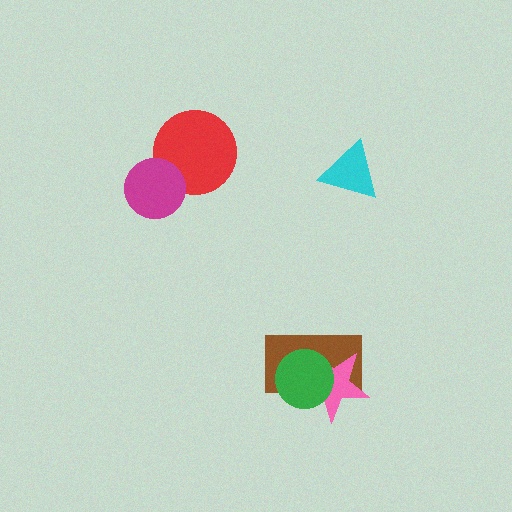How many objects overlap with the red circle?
1 object overlaps with the red circle.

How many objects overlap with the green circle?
2 objects overlap with the green circle.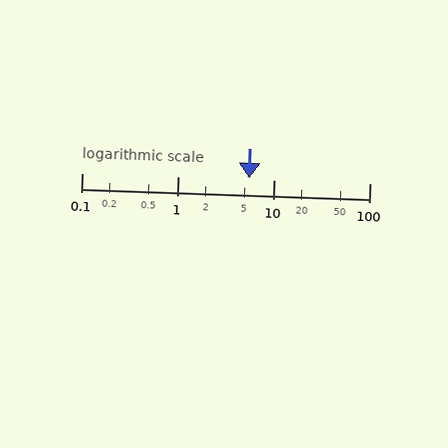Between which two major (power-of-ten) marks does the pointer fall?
The pointer is between 1 and 10.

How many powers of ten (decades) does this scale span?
The scale spans 3 decades, from 0.1 to 100.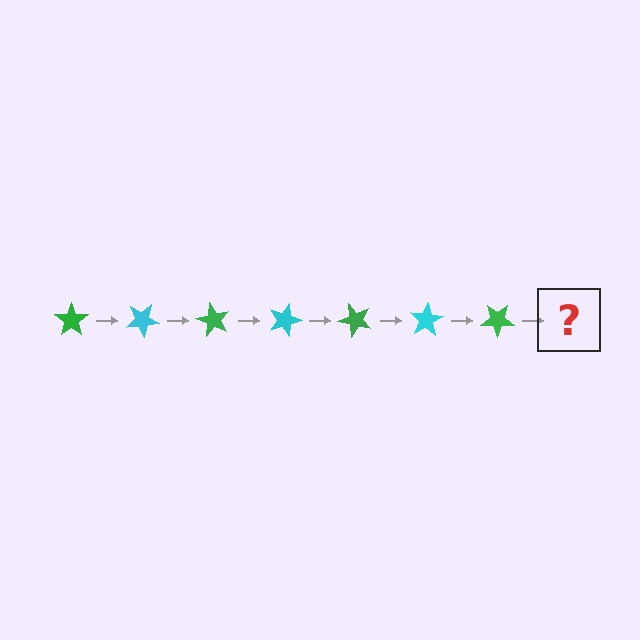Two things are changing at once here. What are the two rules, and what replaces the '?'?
The two rules are that it rotates 30 degrees each step and the color cycles through green and cyan. The '?' should be a cyan star, rotated 210 degrees from the start.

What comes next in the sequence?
The next element should be a cyan star, rotated 210 degrees from the start.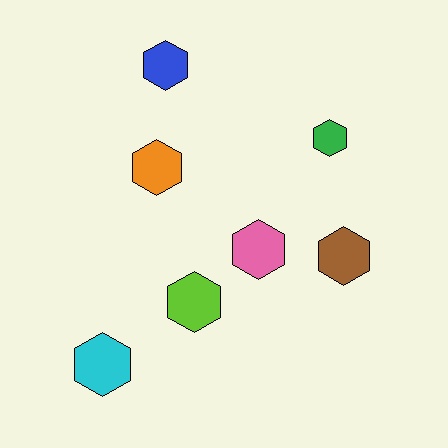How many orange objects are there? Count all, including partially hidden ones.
There is 1 orange object.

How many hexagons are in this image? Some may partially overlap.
There are 7 hexagons.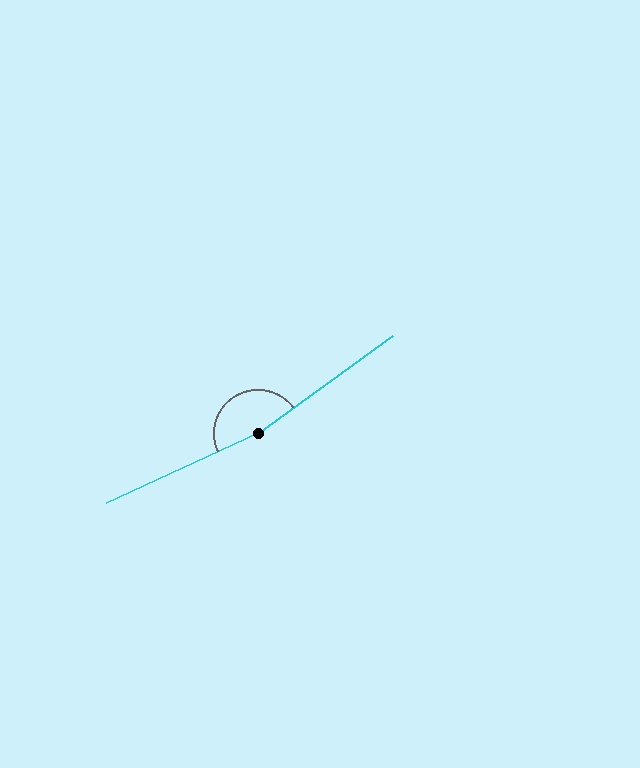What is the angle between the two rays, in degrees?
Approximately 169 degrees.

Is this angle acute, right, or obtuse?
It is obtuse.